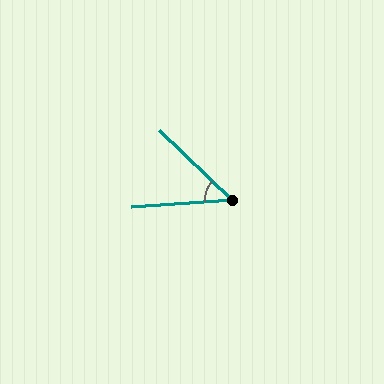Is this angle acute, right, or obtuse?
It is acute.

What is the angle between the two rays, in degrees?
Approximately 48 degrees.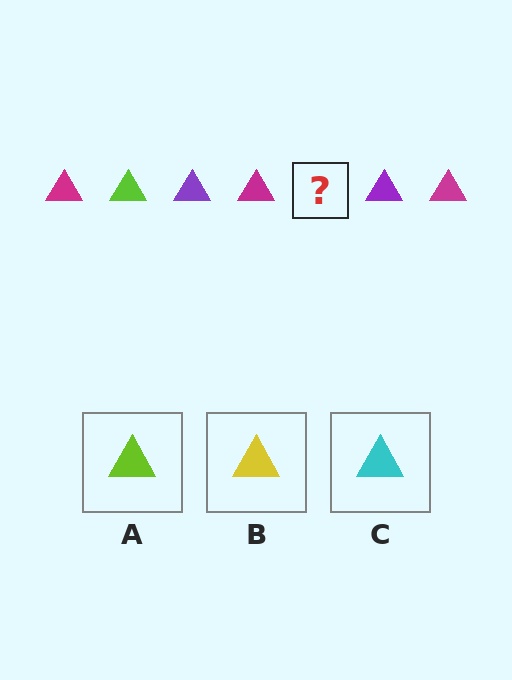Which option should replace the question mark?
Option A.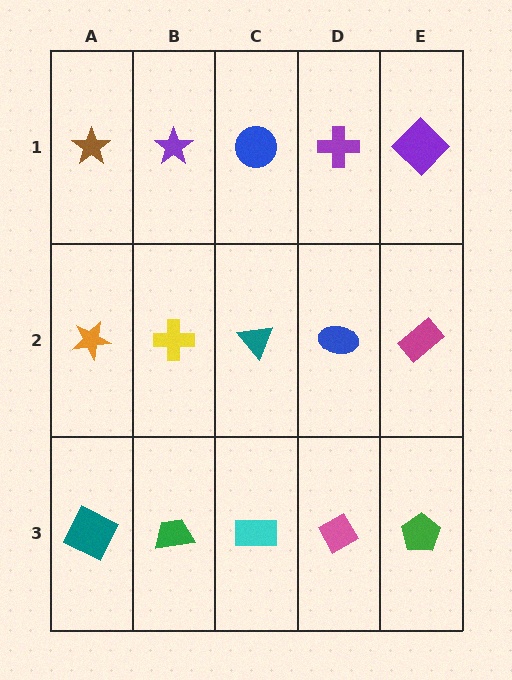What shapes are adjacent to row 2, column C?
A blue circle (row 1, column C), a cyan rectangle (row 3, column C), a yellow cross (row 2, column B), a blue ellipse (row 2, column D).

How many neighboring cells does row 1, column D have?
3.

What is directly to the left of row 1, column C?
A purple star.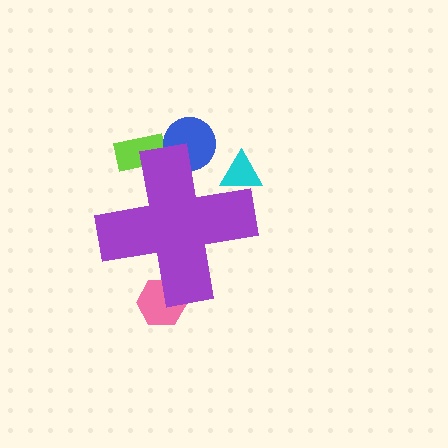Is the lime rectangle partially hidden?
Yes, the lime rectangle is partially hidden behind the purple cross.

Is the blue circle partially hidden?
Yes, the blue circle is partially hidden behind the purple cross.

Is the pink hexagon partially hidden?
Yes, the pink hexagon is partially hidden behind the purple cross.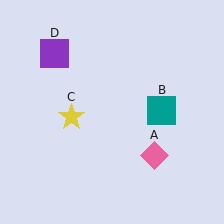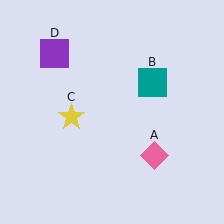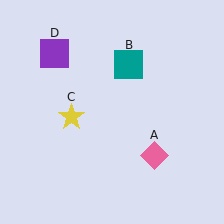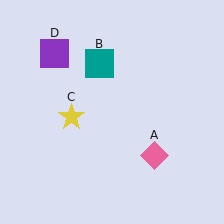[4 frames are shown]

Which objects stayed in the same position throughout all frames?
Pink diamond (object A) and yellow star (object C) and purple square (object D) remained stationary.